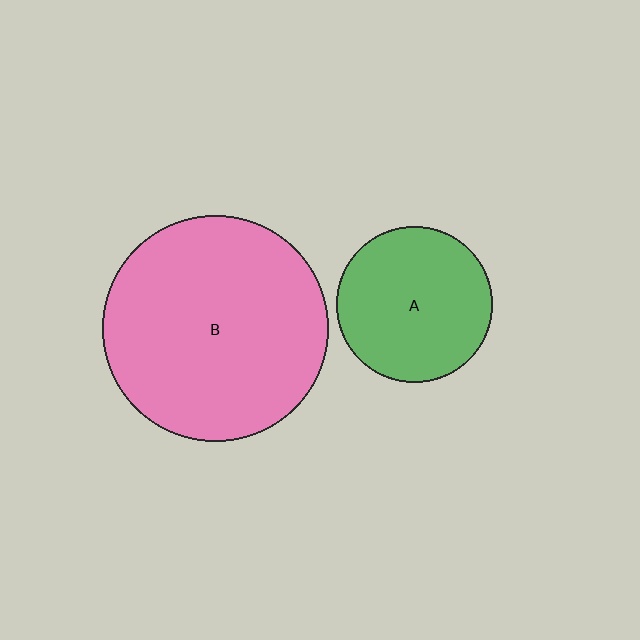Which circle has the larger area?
Circle B (pink).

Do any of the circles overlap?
No, none of the circles overlap.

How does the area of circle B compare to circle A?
Approximately 2.1 times.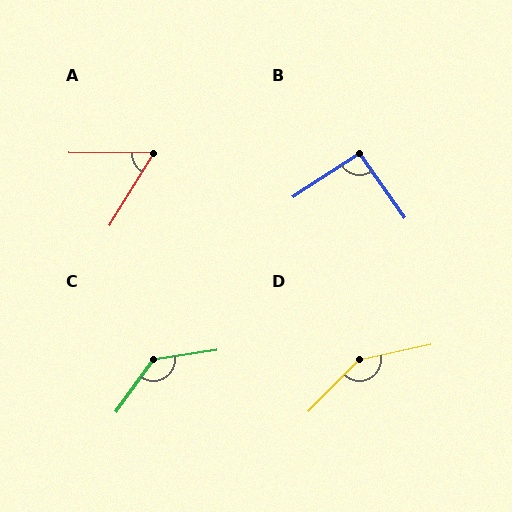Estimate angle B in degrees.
Approximately 92 degrees.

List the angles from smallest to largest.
A (59°), B (92°), C (134°), D (147°).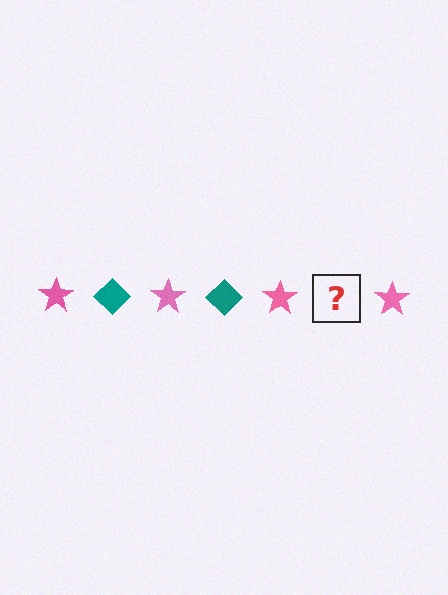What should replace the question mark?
The question mark should be replaced with a teal diamond.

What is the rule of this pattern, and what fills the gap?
The rule is that the pattern alternates between pink star and teal diamond. The gap should be filled with a teal diamond.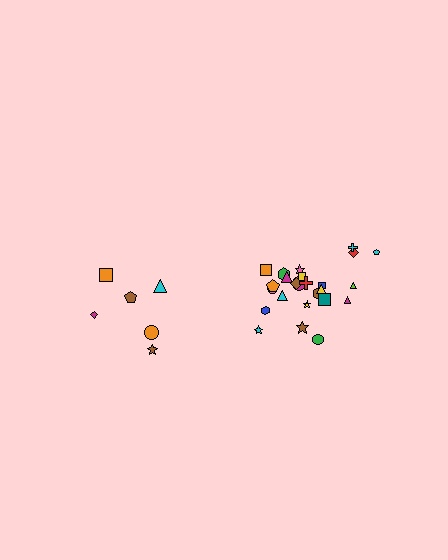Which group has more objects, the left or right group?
The right group.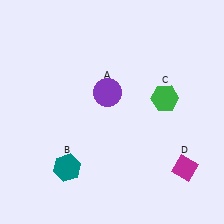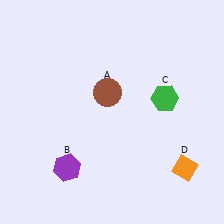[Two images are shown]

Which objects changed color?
A changed from purple to brown. B changed from teal to purple. D changed from magenta to orange.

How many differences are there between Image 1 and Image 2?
There are 3 differences between the two images.